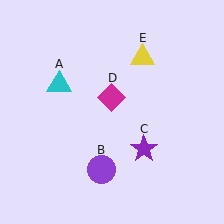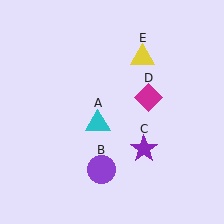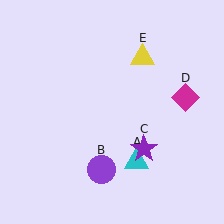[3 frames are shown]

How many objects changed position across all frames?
2 objects changed position: cyan triangle (object A), magenta diamond (object D).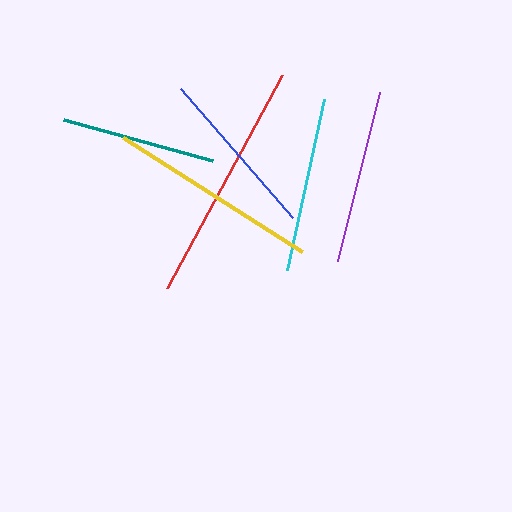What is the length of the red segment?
The red segment is approximately 242 pixels long.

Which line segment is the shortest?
The teal line is the shortest at approximately 154 pixels.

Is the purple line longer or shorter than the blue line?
The purple line is longer than the blue line.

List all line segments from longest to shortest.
From longest to shortest: red, yellow, cyan, purple, blue, teal.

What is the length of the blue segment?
The blue segment is approximately 171 pixels long.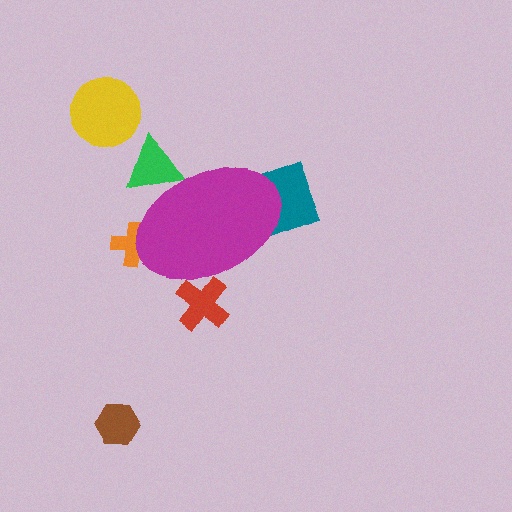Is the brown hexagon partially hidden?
No, the brown hexagon is fully visible.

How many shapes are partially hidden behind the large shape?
4 shapes are partially hidden.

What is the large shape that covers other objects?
A magenta ellipse.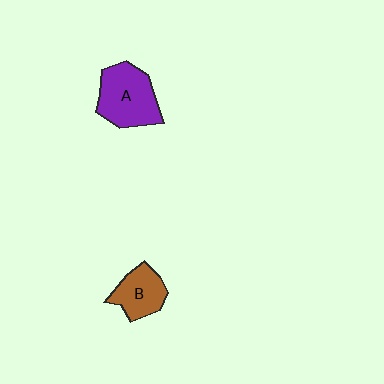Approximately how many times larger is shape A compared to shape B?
Approximately 1.5 times.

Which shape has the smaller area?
Shape B (brown).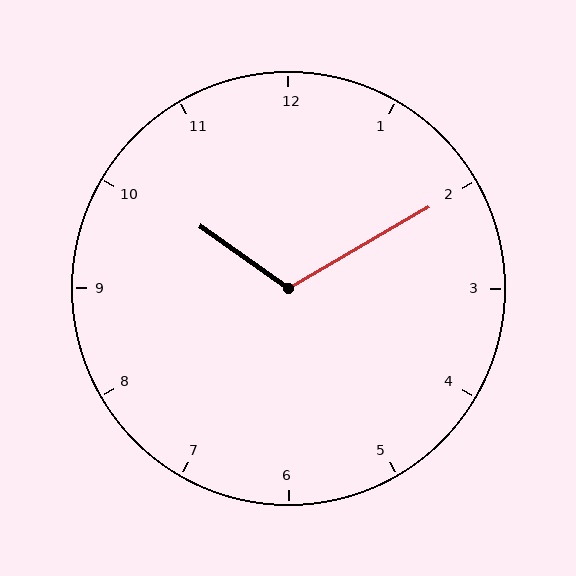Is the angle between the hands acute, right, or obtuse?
It is obtuse.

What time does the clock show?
10:10.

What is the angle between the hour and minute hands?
Approximately 115 degrees.